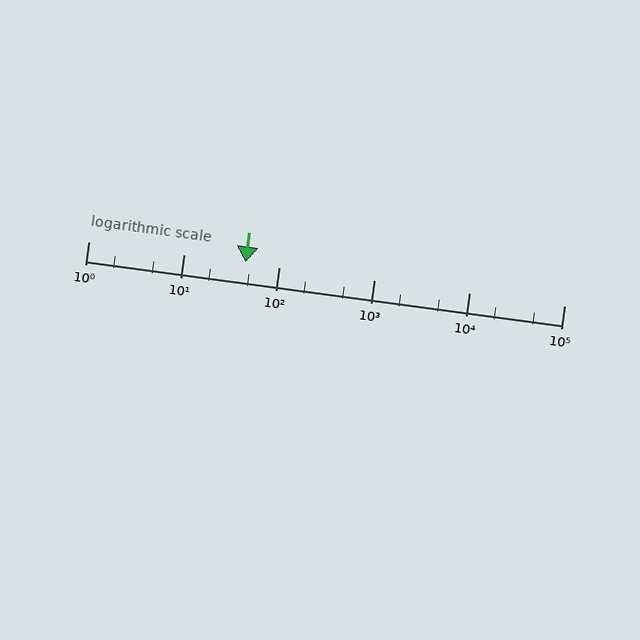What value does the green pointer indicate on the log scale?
The pointer indicates approximately 45.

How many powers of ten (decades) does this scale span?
The scale spans 5 decades, from 1 to 100000.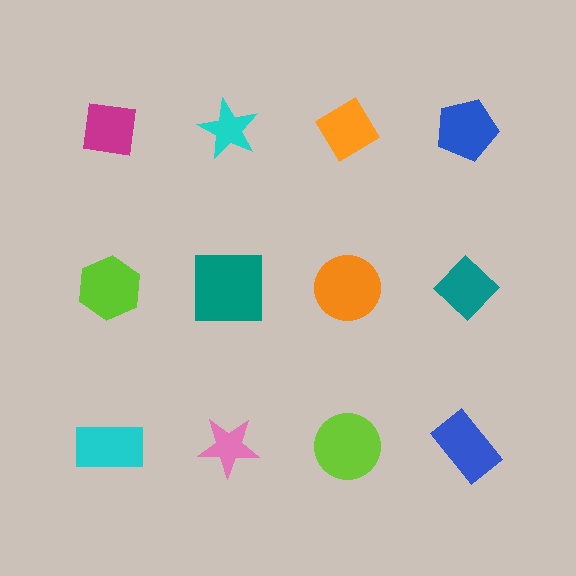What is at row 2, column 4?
A teal diamond.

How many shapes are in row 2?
4 shapes.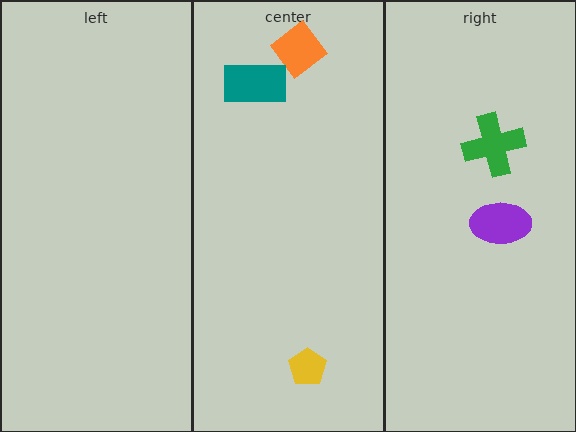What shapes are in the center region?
The orange diamond, the teal rectangle, the yellow pentagon.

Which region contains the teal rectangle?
The center region.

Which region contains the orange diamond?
The center region.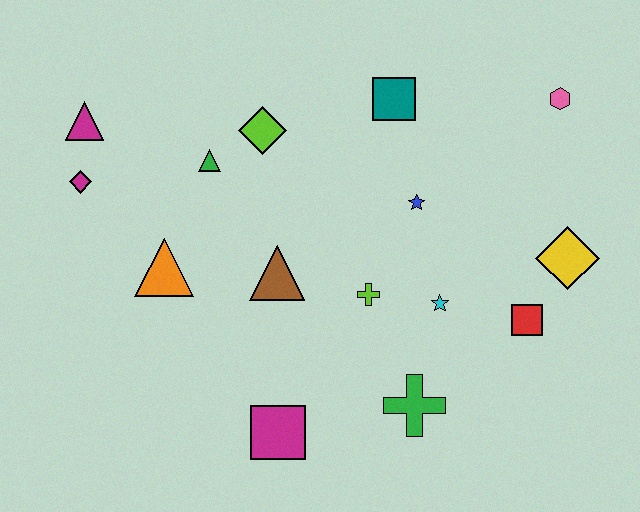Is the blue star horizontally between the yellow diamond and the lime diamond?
Yes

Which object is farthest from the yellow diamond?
The magenta triangle is farthest from the yellow diamond.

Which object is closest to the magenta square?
The green cross is closest to the magenta square.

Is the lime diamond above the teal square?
No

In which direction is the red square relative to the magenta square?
The red square is to the right of the magenta square.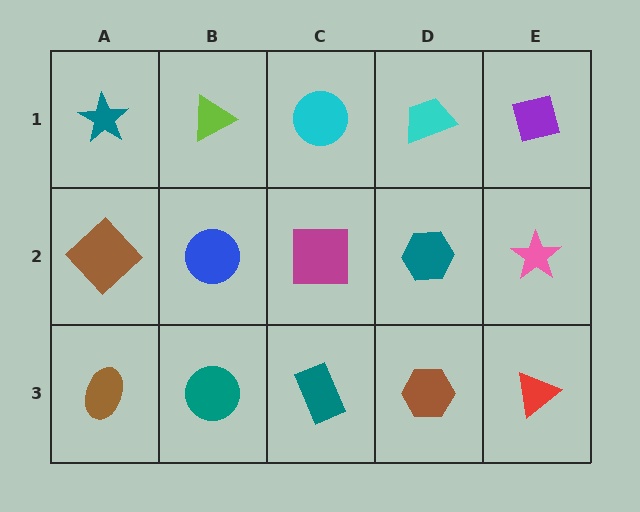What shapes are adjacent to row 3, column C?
A magenta square (row 2, column C), a teal circle (row 3, column B), a brown hexagon (row 3, column D).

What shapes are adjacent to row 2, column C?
A cyan circle (row 1, column C), a teal rectangle (row 3, column C), a blue circle (row 2, column B), a teal hexagon (row 2, column D).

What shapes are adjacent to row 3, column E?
A pink star (row 2, column E), a brown hexagon (row 3, column D).